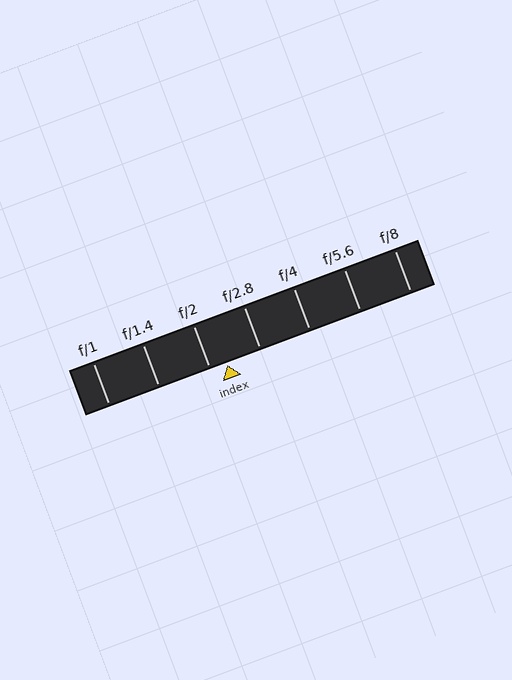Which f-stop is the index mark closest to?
The index mark is closest to f/2.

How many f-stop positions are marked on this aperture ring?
There are 7 f-stop positions marked.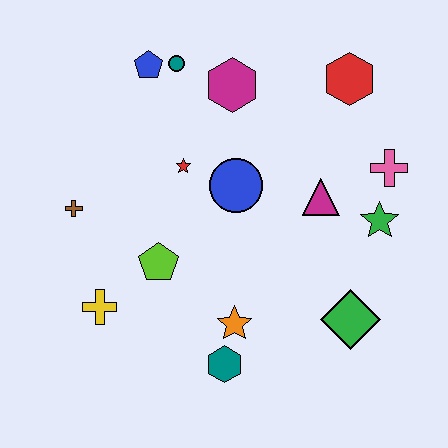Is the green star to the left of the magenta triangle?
No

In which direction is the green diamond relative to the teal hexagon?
The green diamond is to the right of the teal hexagon.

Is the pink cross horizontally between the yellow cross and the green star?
No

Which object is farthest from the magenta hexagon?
The teal hexagon is farthest from the magenta hexagon.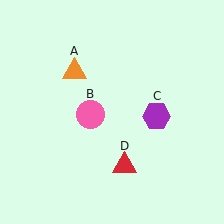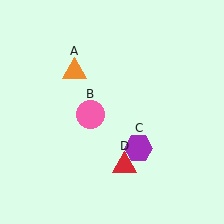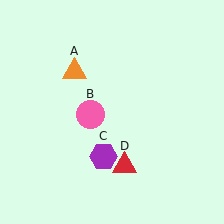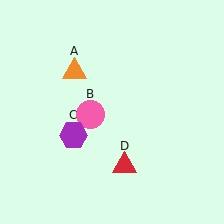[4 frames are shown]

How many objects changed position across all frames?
1 object changed position: purple hexagon (object C).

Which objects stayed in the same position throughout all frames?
Orange triangle (object A) and pink circle (object B) and red triangle (object D) remained stationary.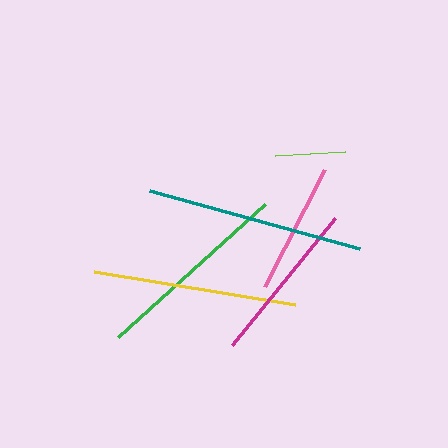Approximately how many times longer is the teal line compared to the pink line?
The teal line is approximately 1.7 times the length of the pink line.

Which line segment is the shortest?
The lime line is the shortest at approximately 71 pixels.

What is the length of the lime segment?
The lime segment is approximately 71 pixels long.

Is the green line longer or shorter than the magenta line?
The green line is longer than the magenta line.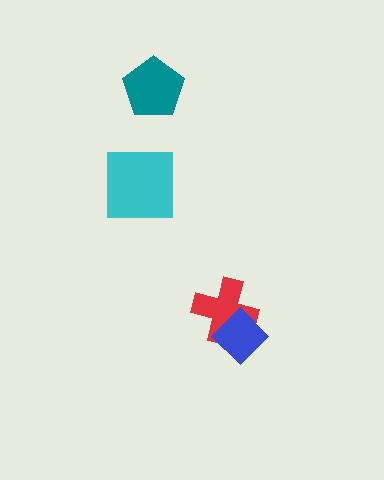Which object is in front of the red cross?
The blue diamond is in front of the red cross.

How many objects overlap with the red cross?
1 object overlaps with the red cross.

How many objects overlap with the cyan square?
0 objects overlap with the cyan square.